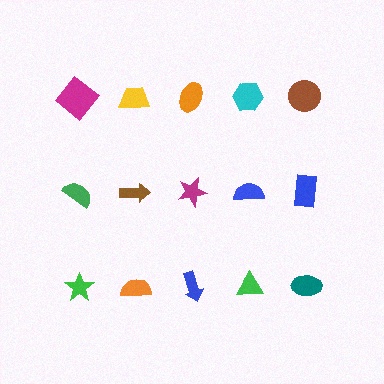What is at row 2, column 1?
A green semicircle.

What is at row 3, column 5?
A teal ellipse.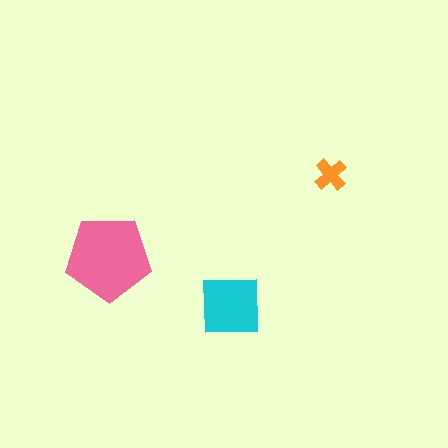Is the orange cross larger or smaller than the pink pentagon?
Smaller.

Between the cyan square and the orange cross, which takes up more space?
The cyan square.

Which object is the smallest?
The orange cross.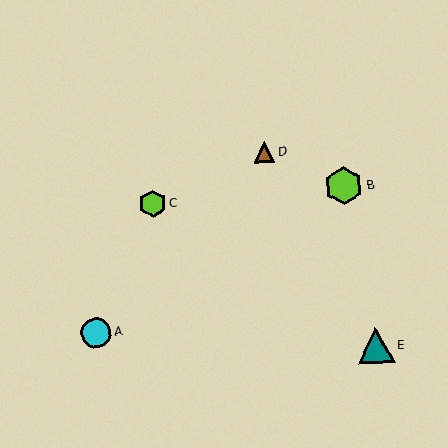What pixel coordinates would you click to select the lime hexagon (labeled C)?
Click at (153, 204) to select the lime hexagon C.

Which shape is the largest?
The lime hexagon (labeled B) is the largest.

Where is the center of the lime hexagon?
The center of the lime hexagon is at (153, 204).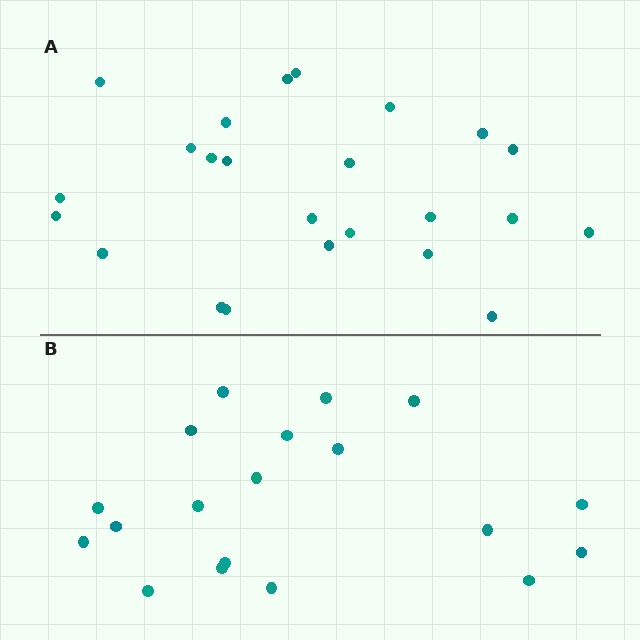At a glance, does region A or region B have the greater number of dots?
Region A (the top region) has more dots.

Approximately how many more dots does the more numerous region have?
Region A has about 5 more dots than region B.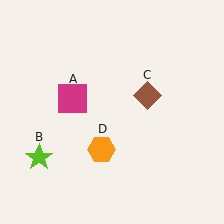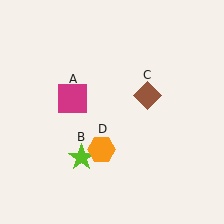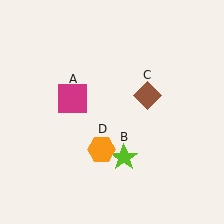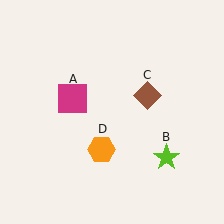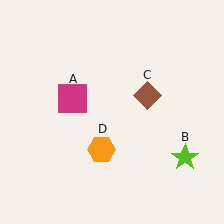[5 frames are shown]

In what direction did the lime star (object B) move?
The lime star (object B) moved right.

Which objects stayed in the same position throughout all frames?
Magenta square (object A) and brown diamond (object C) and orange hexagon (object D) remained stationary.